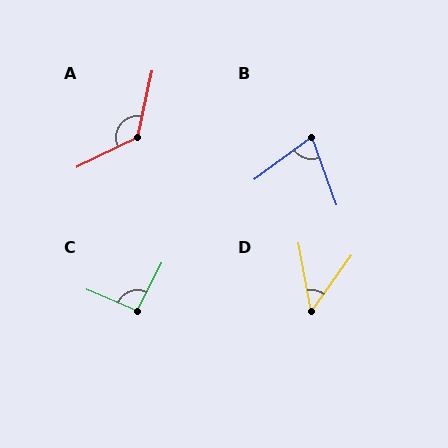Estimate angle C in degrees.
Approximately 93 degrees.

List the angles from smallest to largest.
D (46°), B (74°), C (93°), A (128°).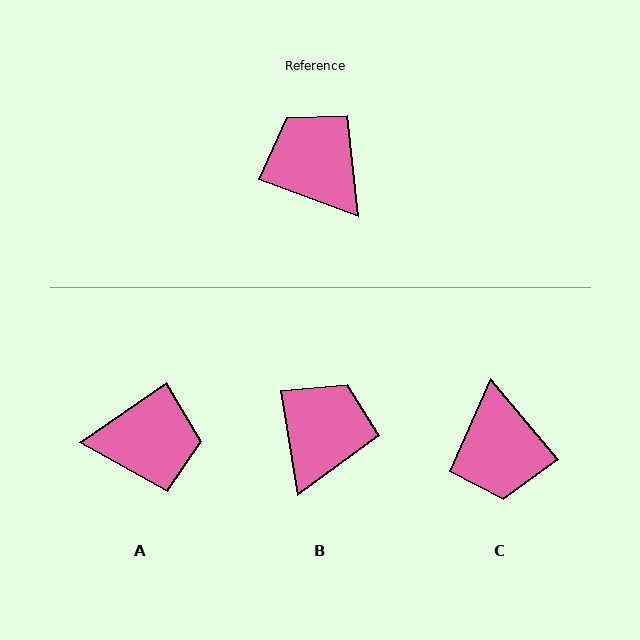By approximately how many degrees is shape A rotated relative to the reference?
Approximately 125 degrees clockwise.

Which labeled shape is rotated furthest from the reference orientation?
C, about 150 degrees away.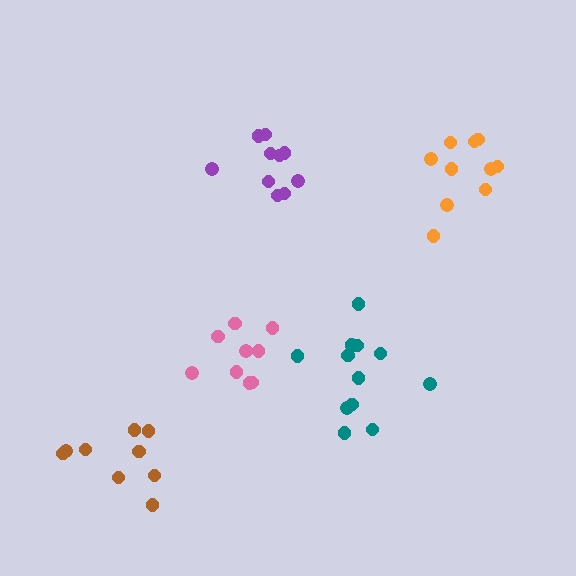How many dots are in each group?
Group 1: 9 dots, Group 2: 10 dots, Group 3: 10 dots, Group 4: 12 dots, Group 5: 9 dots (50 total).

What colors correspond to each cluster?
The clusters are colored: pink, purple, orange, teal, brown.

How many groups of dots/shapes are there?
There are 5 groups.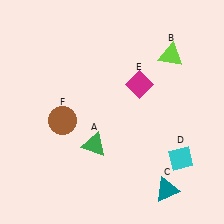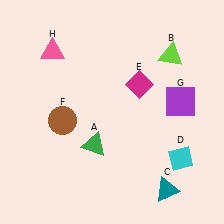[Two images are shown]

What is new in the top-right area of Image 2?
A purple square (G) was added in the top-right area of Image 2.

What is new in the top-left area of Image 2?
A pink triangle (H) was added in the top-left area of Image 2.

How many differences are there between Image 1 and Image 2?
There are 2 differences between the two images.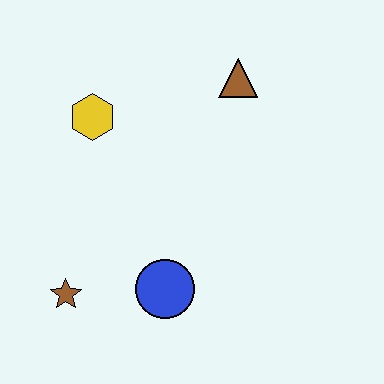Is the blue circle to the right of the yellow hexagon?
Yes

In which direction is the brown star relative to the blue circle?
The brown star is to the left of the blue circle.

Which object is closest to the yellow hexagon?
The brown triangle is closest to the yellow hexagon.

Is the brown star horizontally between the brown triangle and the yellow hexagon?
No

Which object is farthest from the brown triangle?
The brown star is farthest from the brown triangle.